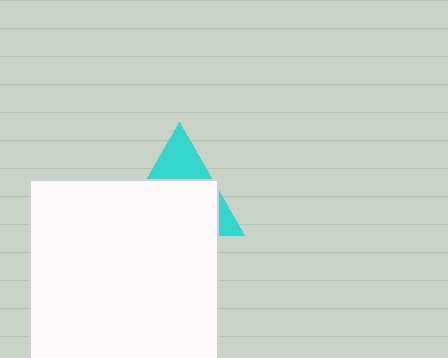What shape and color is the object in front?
The object in front is a white square.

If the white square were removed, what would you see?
You would see the complete cyan triangle.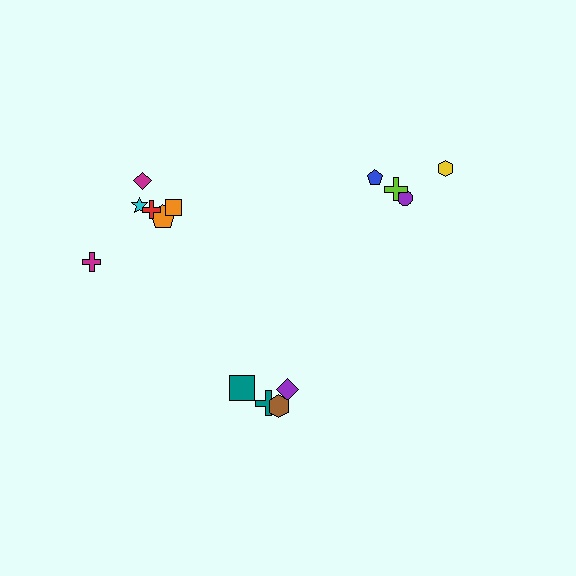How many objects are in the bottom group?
There are 4 objects.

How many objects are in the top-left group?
There are 6 objects.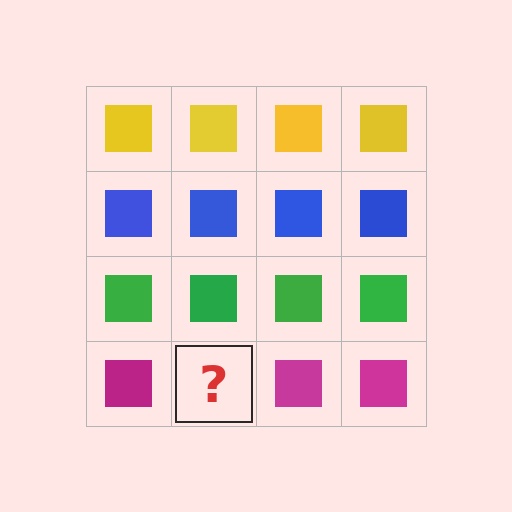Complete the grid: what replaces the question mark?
The question mark should be replaced with a magenta square.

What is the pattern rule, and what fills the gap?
The rule is that each row has a consistent color. The gap should be filled with a magenta square.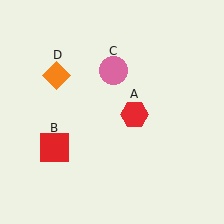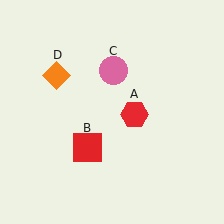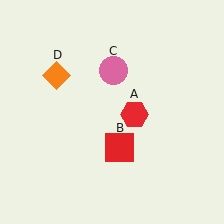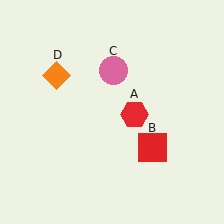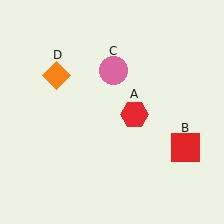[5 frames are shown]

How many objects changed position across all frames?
1 object changed position: red square (object B).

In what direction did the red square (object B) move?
The red square (object B) moved right.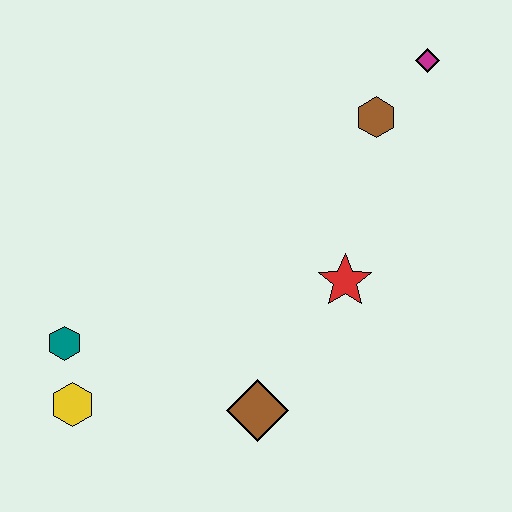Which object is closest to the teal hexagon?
The yellow hexagon is closest to the teal hexagon.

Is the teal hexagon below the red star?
Yes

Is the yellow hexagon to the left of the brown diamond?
Yes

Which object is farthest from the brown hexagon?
The yellow hexagon is farthest from the brown hexagon.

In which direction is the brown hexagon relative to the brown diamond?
The brown hexagon is above the brown diamond.